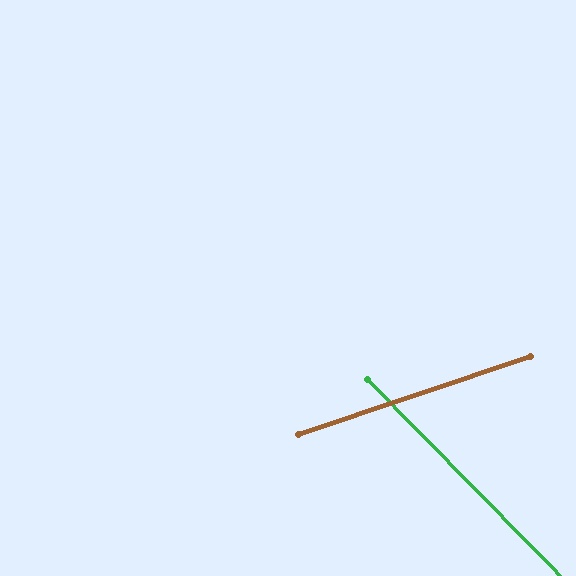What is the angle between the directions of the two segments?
Approximately 64 degrees.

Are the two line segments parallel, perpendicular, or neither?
Neither parallel nor perpendicular — they differ by about 64°.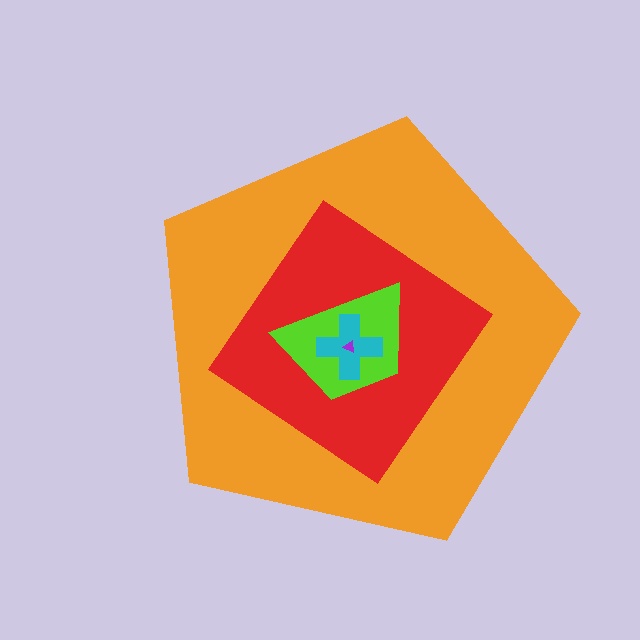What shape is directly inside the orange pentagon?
The red diamond.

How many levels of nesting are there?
5.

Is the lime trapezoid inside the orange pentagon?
Yes.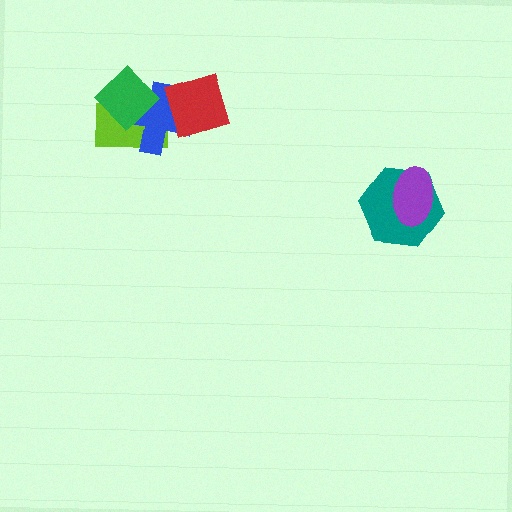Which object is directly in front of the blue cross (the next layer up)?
The red diamond is directly in front of the blue cross.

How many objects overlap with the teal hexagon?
1 object overlaps with the teal hexagon.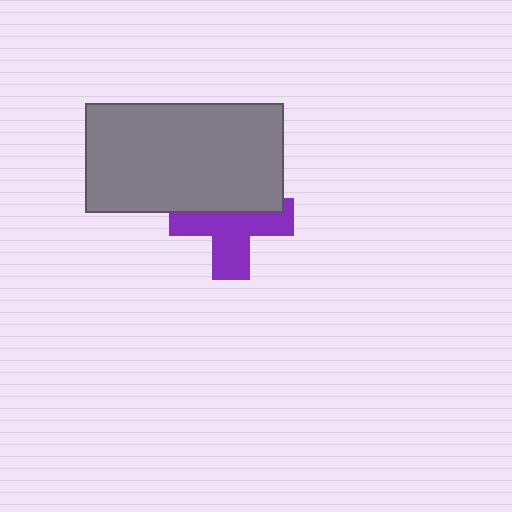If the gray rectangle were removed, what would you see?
You would see the complete purple cross.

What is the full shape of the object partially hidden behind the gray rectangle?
The partially hidden object is a purple cross.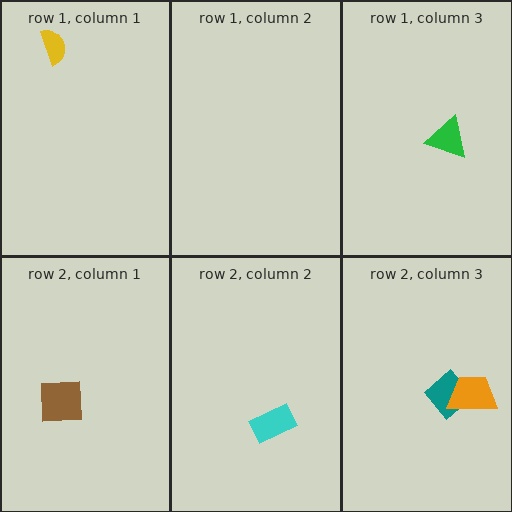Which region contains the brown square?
The row 2, column 1 region.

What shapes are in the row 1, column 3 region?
The green triangle.